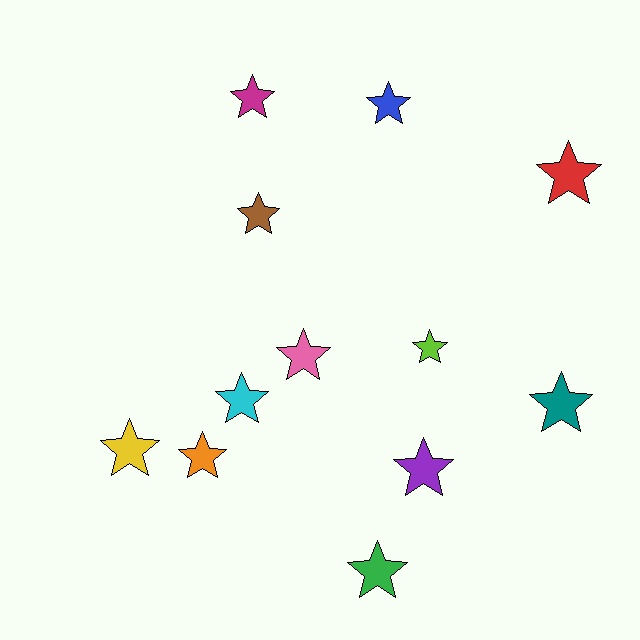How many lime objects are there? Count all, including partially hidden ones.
There is 1 lime object.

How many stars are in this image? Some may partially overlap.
There are 12 stars.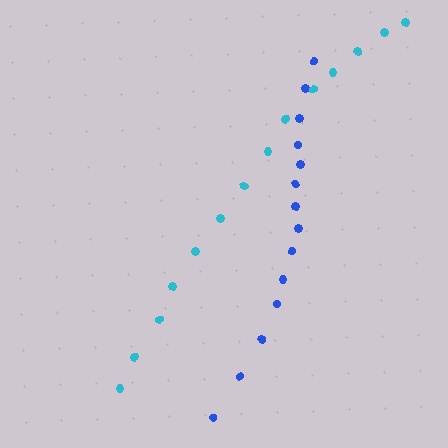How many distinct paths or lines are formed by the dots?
There are 2 distinct paths.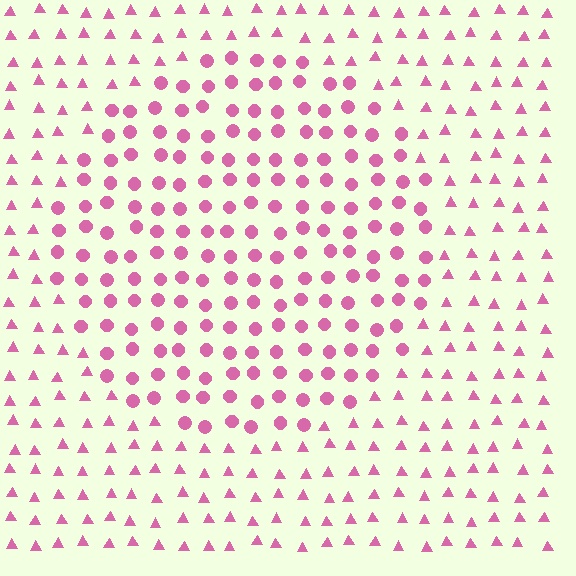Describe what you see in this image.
The image is filled with small pink elements arranged in a uniform grid. A circle-shaped region contains circles, while the surrounding area contains triangles. The boundary is defined purely by the change in element shape.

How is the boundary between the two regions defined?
The boundary is defined by a change in element shape: circles inside vs. triangles outside. All elements share the same color and spacing.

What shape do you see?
I see a circle.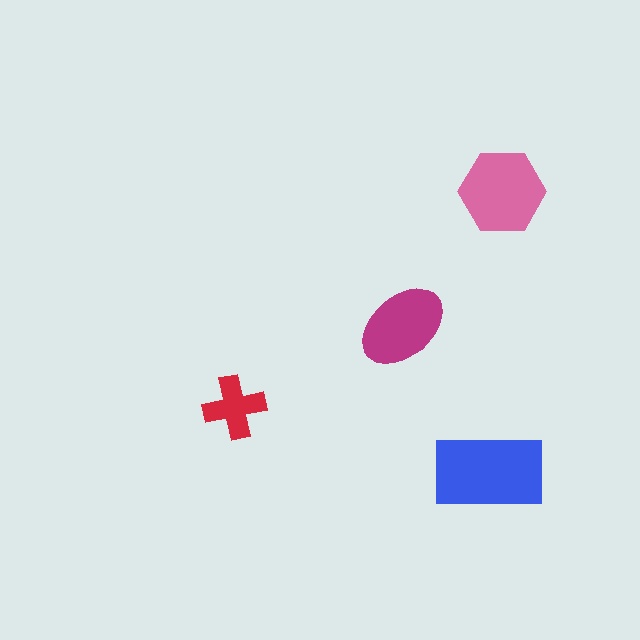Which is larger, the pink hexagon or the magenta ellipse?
The pink hexagon.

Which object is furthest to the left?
The red cross is leftmost.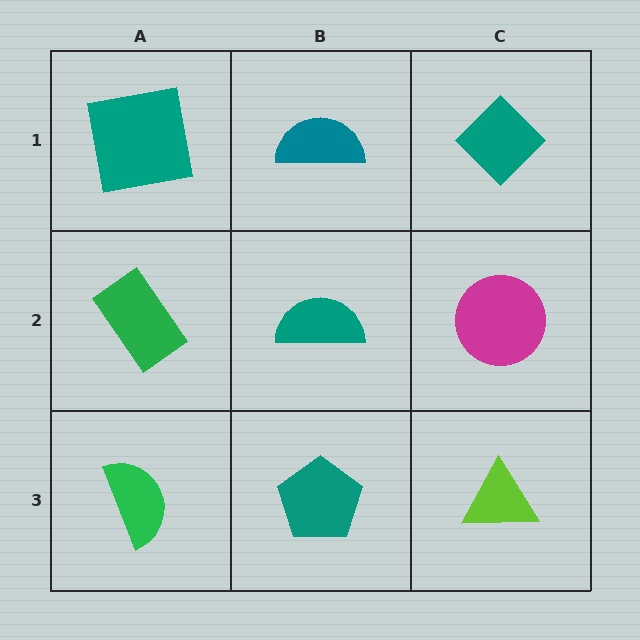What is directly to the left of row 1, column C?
A teal semicircle.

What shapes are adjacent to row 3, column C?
A magenta circle (row 2, column C), a teal pentagon (row 3, column B).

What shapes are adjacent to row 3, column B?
A teal semicircle (row 2, column B), a green semicircle (row 3, column A), a lime triangle (row 3, column C).